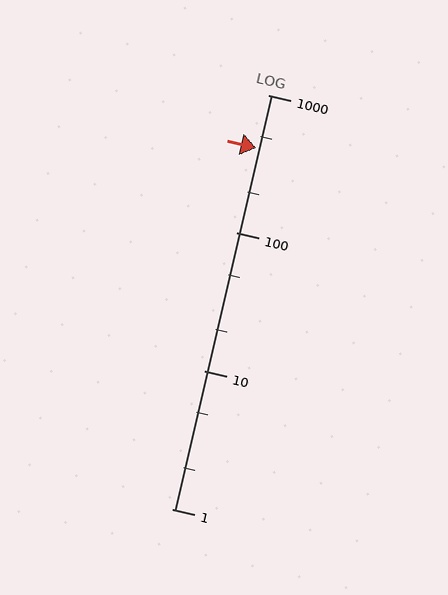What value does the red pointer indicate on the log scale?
The pointer indicates approximately 410.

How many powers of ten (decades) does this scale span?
The scale spans 3 decades, from 1 to 1000.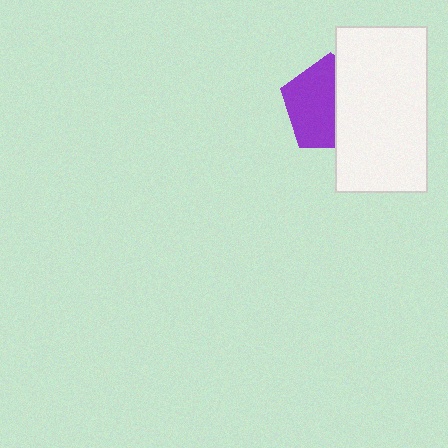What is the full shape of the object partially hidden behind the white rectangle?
The partially hidden object is a purple pentagon.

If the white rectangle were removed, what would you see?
You would see the complete purple pentagon.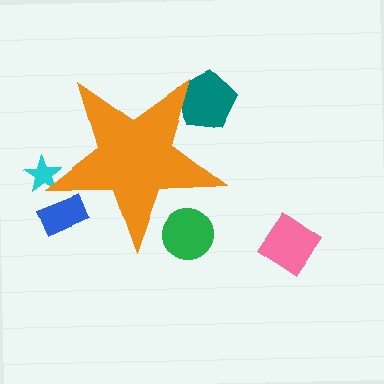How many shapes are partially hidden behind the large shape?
4 shapes are partially hidden.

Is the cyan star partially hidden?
Yes, the cyan star is partially hidden behind the orange star.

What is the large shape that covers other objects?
An orange star.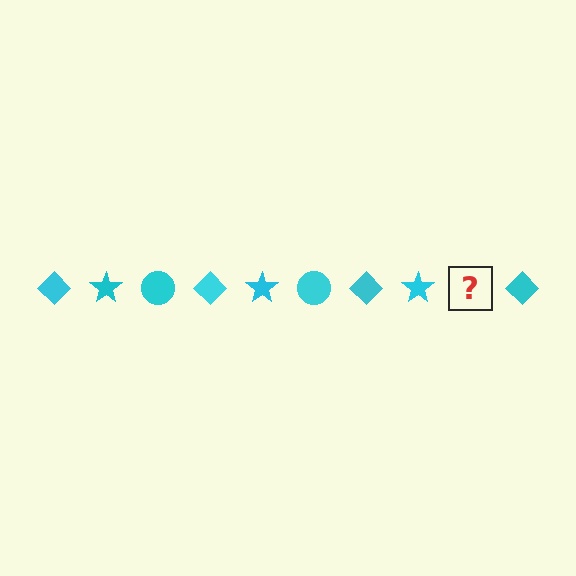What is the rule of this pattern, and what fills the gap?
The rule is that the pattern cycles through diamond, star, circle shapes in cyan. The gap should be filled with a cyan circle.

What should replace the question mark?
The question mark should be replaced with a cyan circle.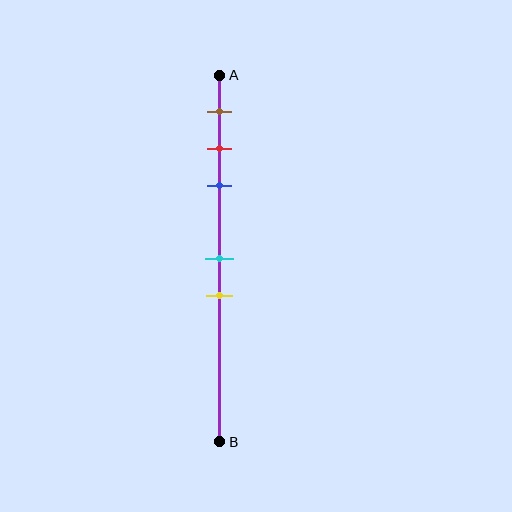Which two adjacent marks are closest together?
The red and blue marks are the closest adjacent pair.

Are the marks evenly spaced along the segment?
No, the marks are not evenly spaced.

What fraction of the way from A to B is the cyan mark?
The cyan mark is approximately 50% (0.5) of the way from A to B.